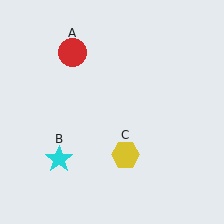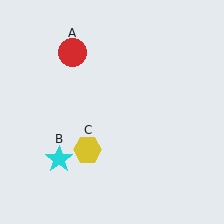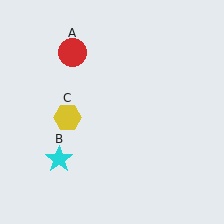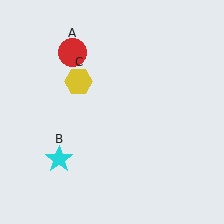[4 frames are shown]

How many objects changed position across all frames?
1 object changed position: yellow hexagon (object C).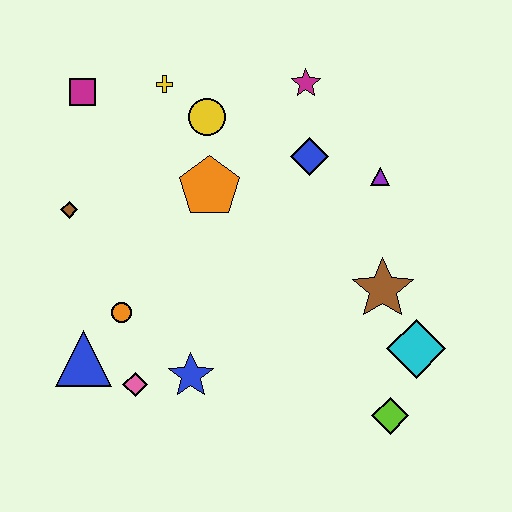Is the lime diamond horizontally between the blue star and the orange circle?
No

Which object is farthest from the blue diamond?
The blue triangle is farthest from the blue diamond.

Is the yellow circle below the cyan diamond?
No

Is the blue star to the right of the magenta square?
Yes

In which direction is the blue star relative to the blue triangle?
The blue star is to the right of the blue triangle.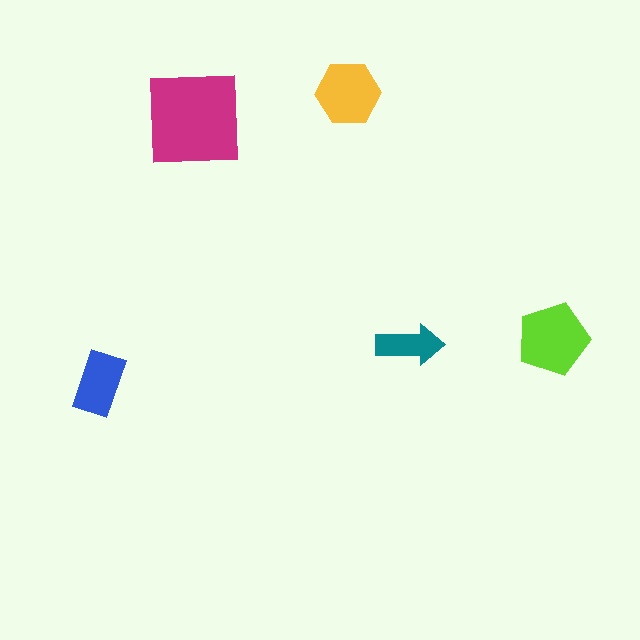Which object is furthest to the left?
The blue rectangle is leftmost.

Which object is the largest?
The magenta square.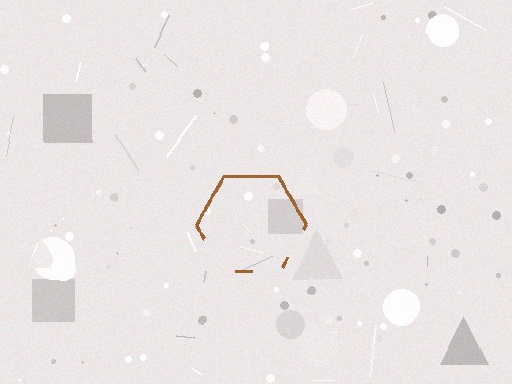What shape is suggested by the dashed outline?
The dashed outline suggests a hexagon.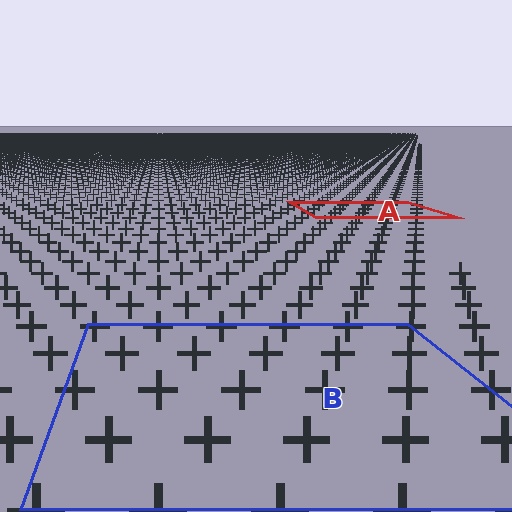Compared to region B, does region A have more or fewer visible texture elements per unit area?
Region A has more texture elements per unit area — they are packed more densely because it is farther away.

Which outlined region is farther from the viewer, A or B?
Region A is farther from the viewer — the texture elements inside it appear smaller and more densely packed.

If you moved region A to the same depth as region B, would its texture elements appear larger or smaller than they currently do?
They would appear larger. At a closer depth, the same texture elements are projected at a bigger on-screen size.